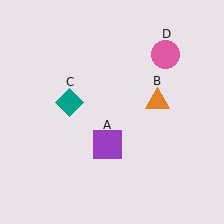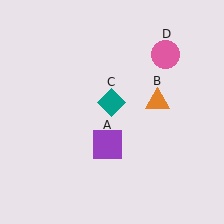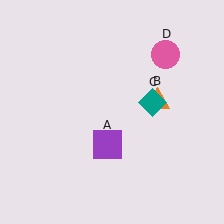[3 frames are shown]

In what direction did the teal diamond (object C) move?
The teal diamond (object C) moved right.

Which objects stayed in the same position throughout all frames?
Purple square (object A) and orange triangle (object B) and pink circle (object D) remained stationary.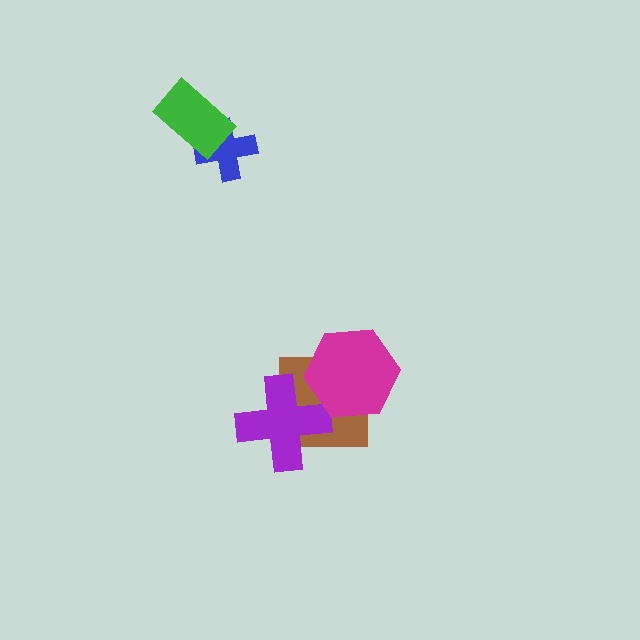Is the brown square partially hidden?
Yes, it is partially covered by another shape.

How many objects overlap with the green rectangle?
1 object overlaps with the green rectangle.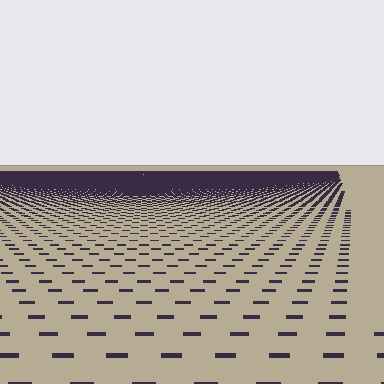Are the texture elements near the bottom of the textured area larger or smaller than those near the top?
Larger. Near the bottom, elements are closer to the viewer and appear at a bigger on-screen size.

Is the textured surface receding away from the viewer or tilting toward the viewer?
The surface is receding away from the viewer. Texture elements get smaller and denser toward the top.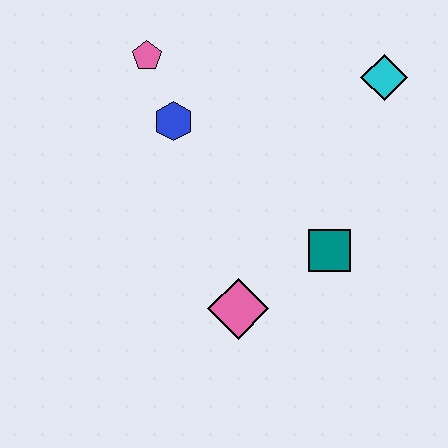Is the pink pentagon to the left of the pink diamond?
Yes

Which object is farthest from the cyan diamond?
The pink diamond is farthest from the cyan diamond.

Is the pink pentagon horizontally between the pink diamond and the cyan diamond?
No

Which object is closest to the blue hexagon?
The pink pentagon is closest to the blue hexagon.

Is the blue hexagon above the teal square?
Yes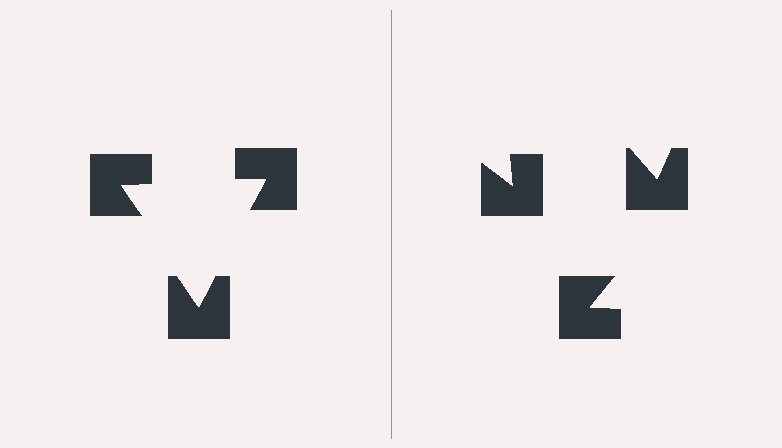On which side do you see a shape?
An illusory triangle appears on the left side. On the right side the wedge cuts are rotated, so no coherent shape forms.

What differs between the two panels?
The notched squares are positioned identically on both sides; only the wedge orientations differ. On the left they align to a triangle; on the right they are misaligned.